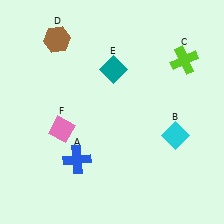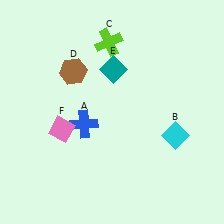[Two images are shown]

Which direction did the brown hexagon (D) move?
The brown hexagon (D) moved down.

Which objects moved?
The objects that moved are: the blue cross (A), the lime cross (C), the brown hexagon (D).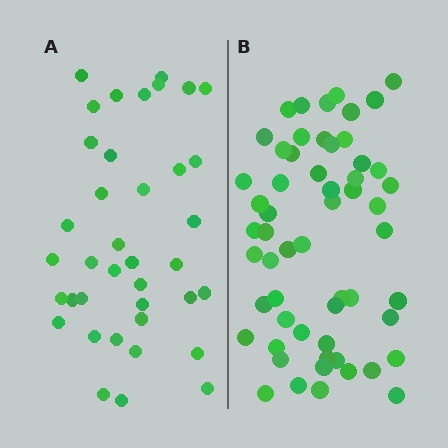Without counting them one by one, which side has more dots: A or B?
Region B (the right region) has more dots.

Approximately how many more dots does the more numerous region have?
Region B has approximately 20 more dots than region A.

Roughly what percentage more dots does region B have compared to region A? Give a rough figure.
About 50% more.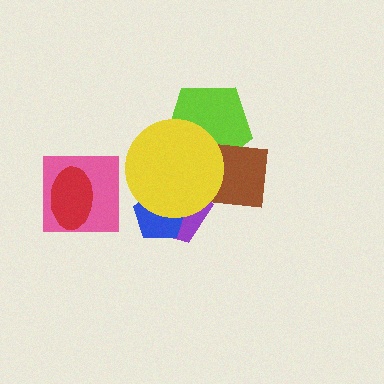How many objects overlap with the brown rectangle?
3 objects overlap with the brown rectangle.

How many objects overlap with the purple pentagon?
3 objects overlap with the purple pentagon.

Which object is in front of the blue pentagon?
The yellow circle is in front of the blue pentagon.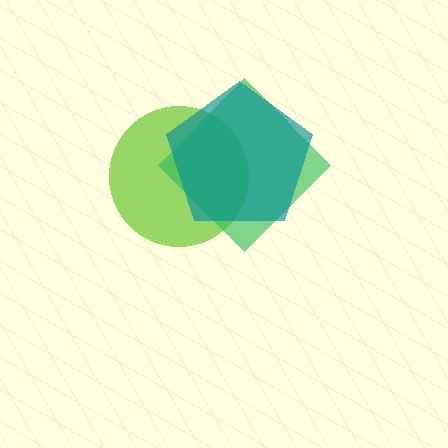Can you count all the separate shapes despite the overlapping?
Yes, there are 3 separate shapes.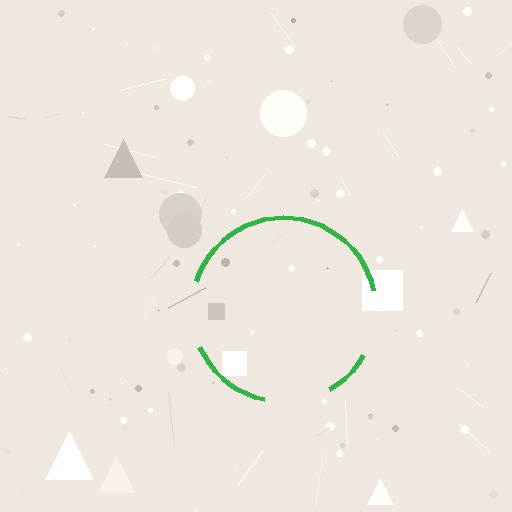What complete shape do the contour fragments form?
The contour fragments form a circle.